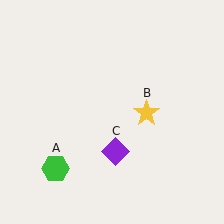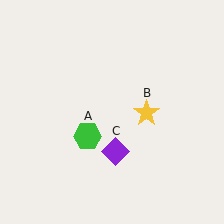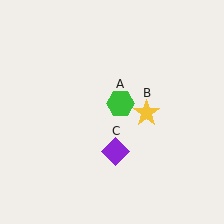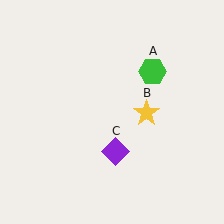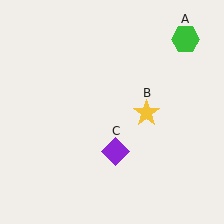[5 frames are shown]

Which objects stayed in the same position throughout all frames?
Yellow star (object B) and purple diamond (object C) remained stationary.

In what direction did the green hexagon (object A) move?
The green hexagon (object A) moved up and to the right.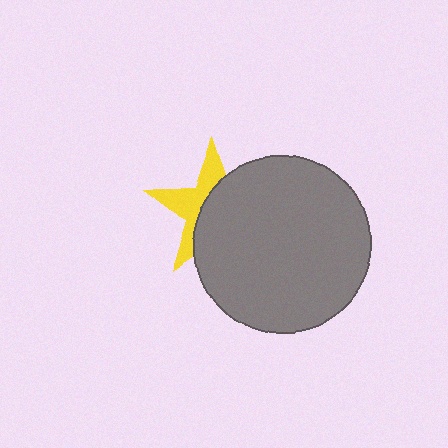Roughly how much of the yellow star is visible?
A small part of it is visible (roughly 41%).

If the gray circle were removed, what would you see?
You would see the complete yellow star.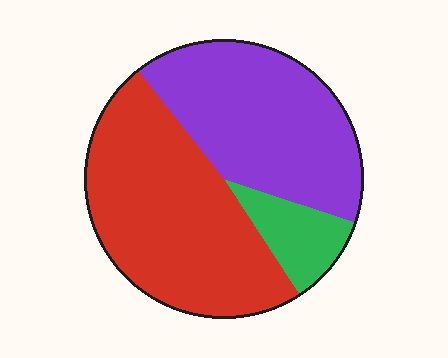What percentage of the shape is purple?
Purple takes up between a quarter and a half of the shape.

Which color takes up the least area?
Green, at roughly 10%.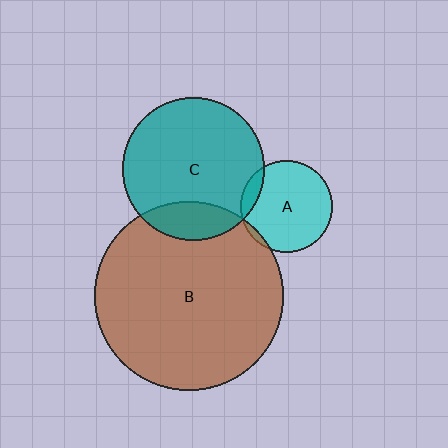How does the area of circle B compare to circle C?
Approximately 1.8 times.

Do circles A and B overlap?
Yes.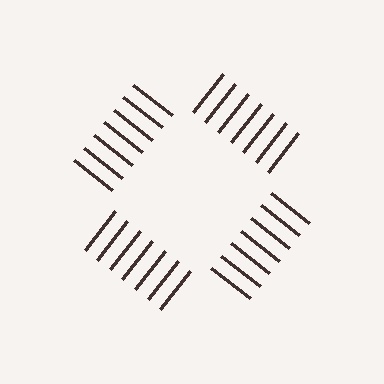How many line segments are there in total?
28 — 7 along each of the 4 edges.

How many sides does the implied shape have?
4 sides — the line-ends trace a square.